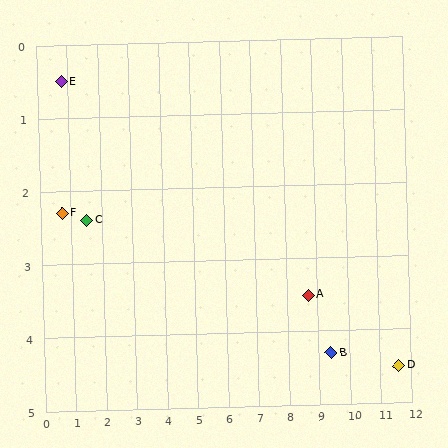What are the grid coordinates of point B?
Point B is at approximately (9.4, 4.3).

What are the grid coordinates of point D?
Point D is at approximately (11.6, 4.5).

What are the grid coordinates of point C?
Point C is at approximately (1.5, 2.4).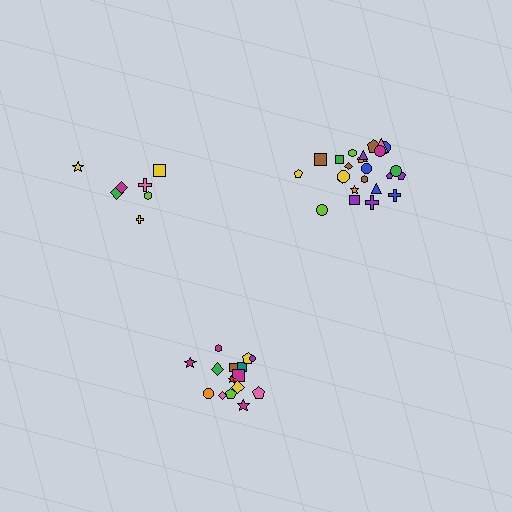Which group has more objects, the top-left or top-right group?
The top-right group.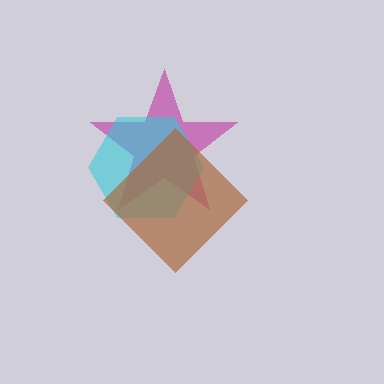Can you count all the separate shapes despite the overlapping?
Yes, there are 3 separate shapes.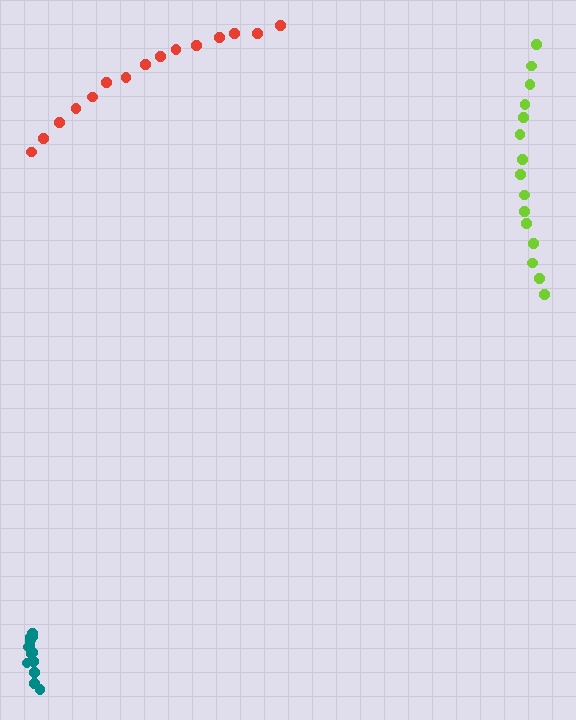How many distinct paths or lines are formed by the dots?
There are 3 distinct paths.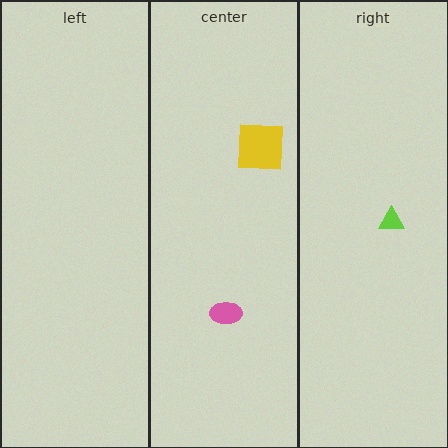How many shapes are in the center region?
2.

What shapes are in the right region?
The lime triangle.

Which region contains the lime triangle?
The right region.